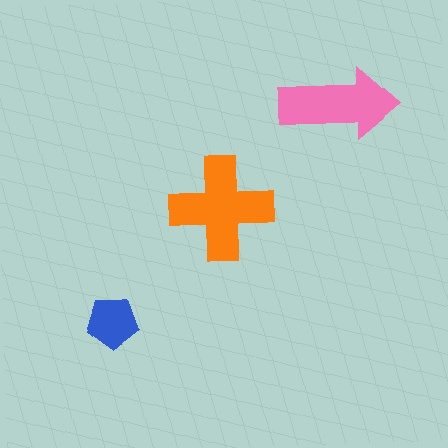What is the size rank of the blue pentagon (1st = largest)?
3rd.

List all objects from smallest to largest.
The blue pentagon, the pink arrow, the orange cross.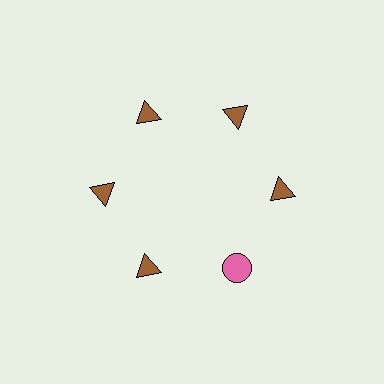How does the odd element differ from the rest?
It differs in both color (pink instead of brown) and shape (circle instead of triangle).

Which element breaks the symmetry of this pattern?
The pink circle at roughly the 5 o'clock position breaks the symmetry. All other shapes are brown triangles.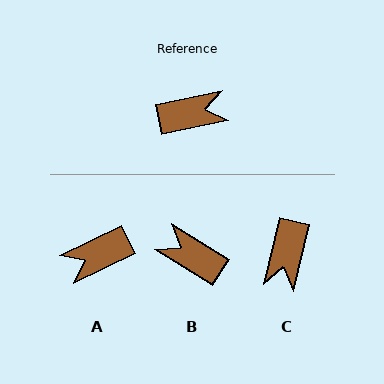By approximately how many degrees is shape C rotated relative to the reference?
Approximately 116 degrees clockwise.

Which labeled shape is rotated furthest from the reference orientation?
A, about 167 degrees away.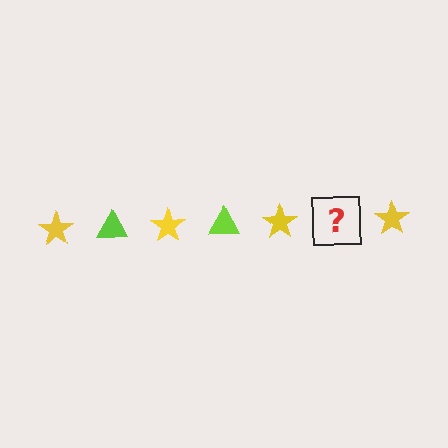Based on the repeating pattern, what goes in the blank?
The blank should be a lime triangle.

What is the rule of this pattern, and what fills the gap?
The rule is that the pattern alternates between yellow star and lime triangle. The gap should be filled with a lime triangle.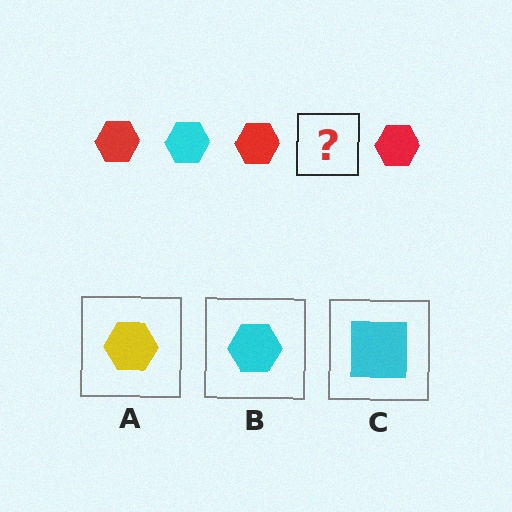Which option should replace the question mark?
Option B.